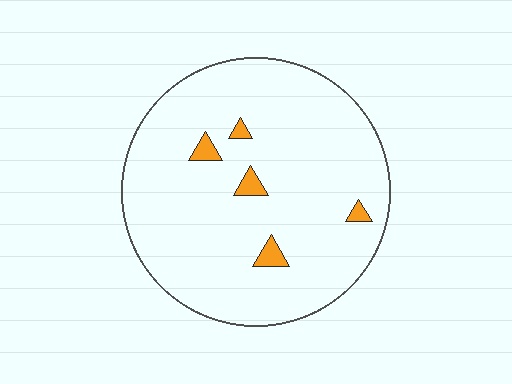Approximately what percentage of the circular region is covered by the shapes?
Approximately 5%.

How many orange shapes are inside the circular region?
5.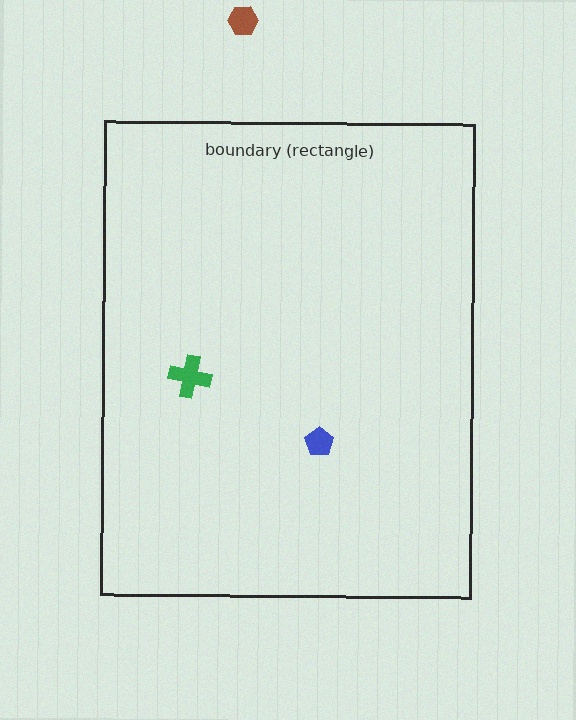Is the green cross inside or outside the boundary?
Inside.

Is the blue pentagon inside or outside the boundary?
Inside.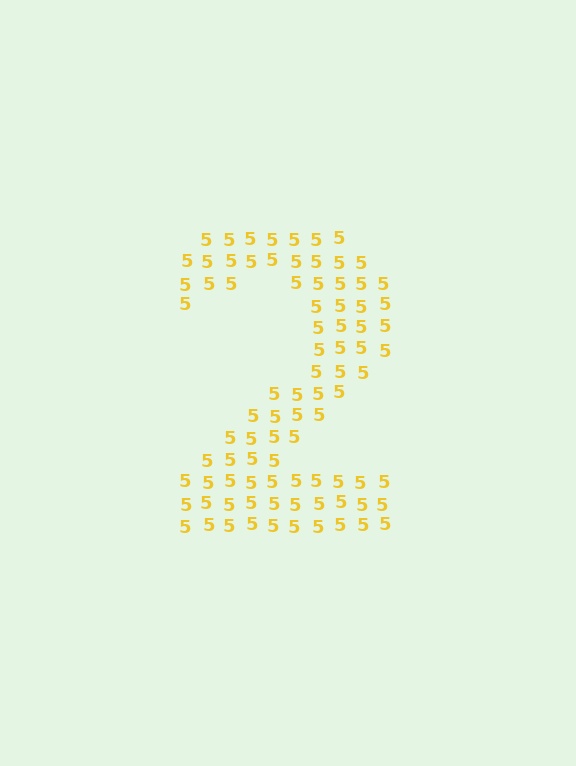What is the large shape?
The large shape is the digit 2.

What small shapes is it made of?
It is made of small digit 5's.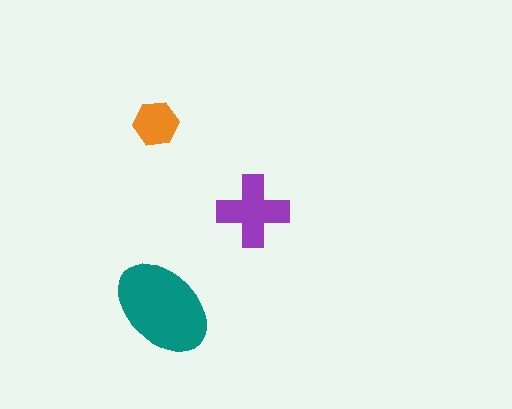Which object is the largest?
The teal ellipse.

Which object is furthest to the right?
The purple cross is rightmost.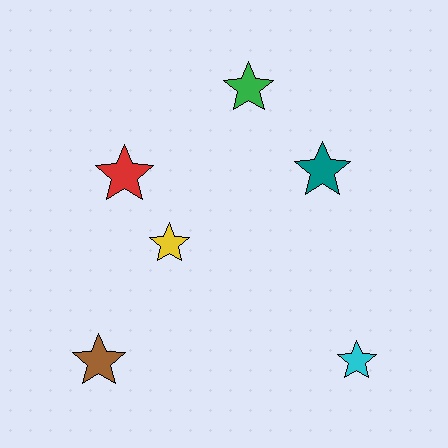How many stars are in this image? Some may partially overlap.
There are 6 stars.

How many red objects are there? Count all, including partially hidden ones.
There is 1 red object.